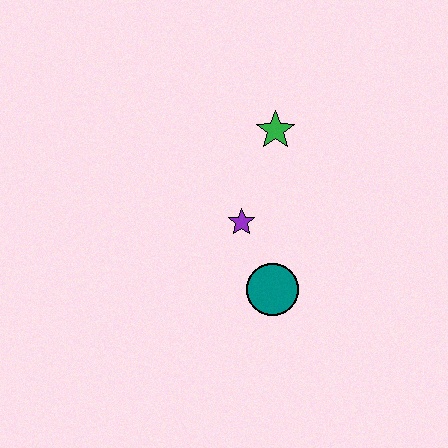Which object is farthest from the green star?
The teal circle is farthest from the green star.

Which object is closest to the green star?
The purple star is closest to the green star.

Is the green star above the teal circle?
Yes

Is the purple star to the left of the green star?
Yes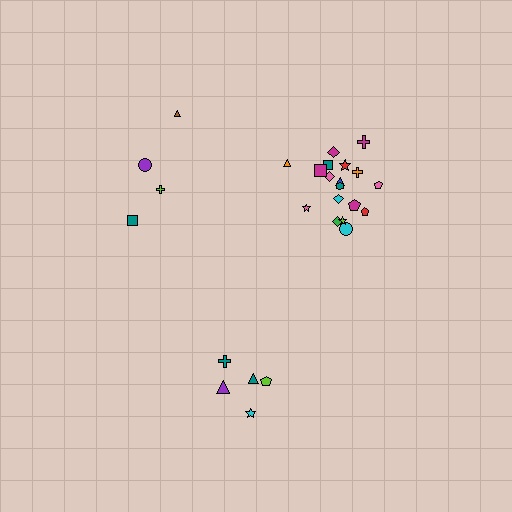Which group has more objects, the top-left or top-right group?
The top-right group.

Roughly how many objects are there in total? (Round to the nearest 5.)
Roughly 25 objects in total.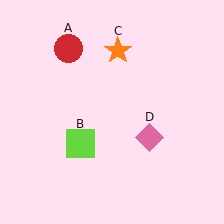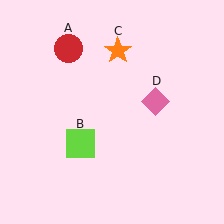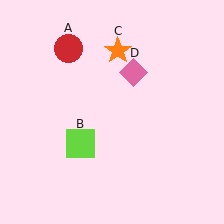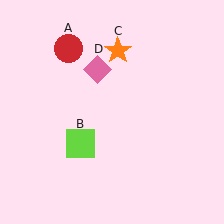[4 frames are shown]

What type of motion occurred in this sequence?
The pink diamond (object D) rotated counterclockwise around the center of the scene.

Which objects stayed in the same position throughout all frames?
Red circle (object A) and lime square (object B) and orange star (object C) remained stationary.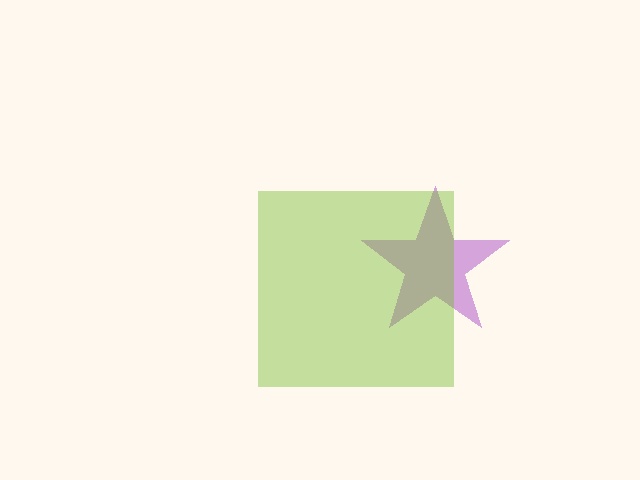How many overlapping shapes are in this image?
There are 2 overlapping shapes in the image.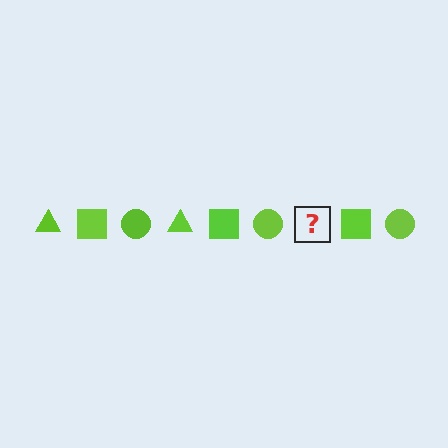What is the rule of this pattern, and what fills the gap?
The rule is that the pattern cycles through triangle, square, circle shapes in lime. The gap should be filled with a lime triangle.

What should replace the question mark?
The question mark should be replaced with a lime triangle.